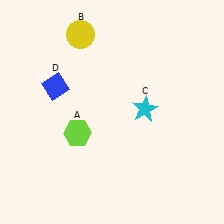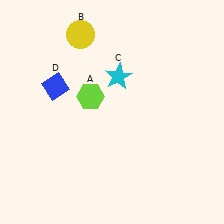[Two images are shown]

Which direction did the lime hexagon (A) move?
The lime hexagon (A) moved up.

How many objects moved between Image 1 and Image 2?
2 objects moved between the two images.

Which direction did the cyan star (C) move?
The cyan star (C) moved up.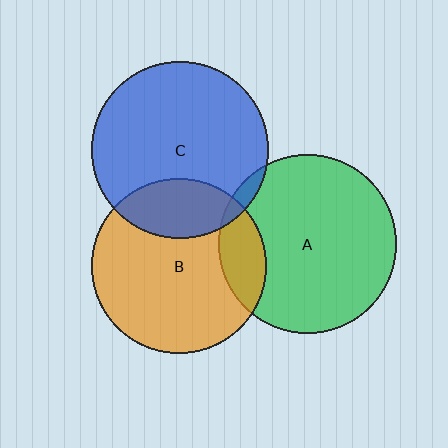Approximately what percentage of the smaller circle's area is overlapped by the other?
Approximately 25%.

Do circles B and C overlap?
Yes.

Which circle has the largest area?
Circle A (green).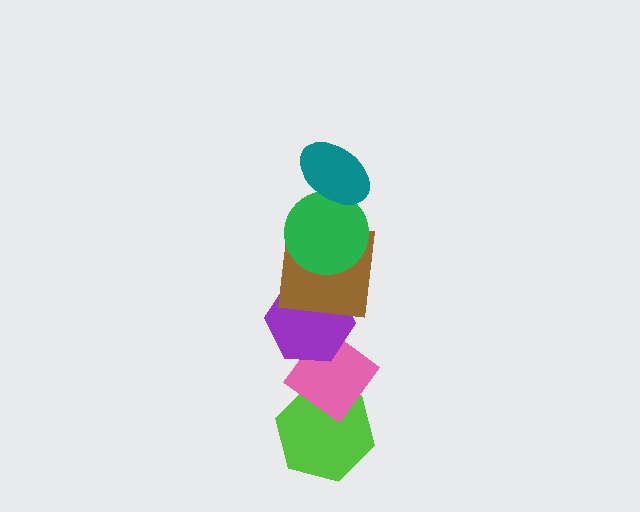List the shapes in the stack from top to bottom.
From top to bottom: the teal ellipse, the green circle, the brown square, the purple hexagon, the pink diamond, the lime hexagon.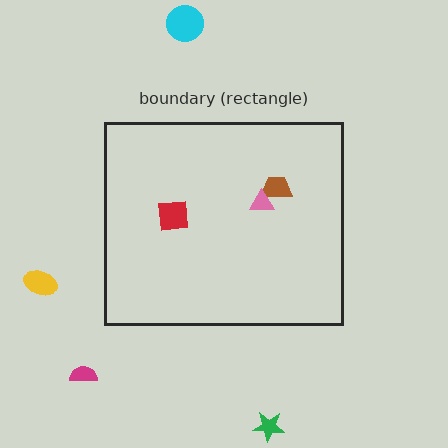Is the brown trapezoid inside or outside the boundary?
Inside.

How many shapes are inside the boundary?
3 inside, 4 outside.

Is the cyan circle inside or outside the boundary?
Outside.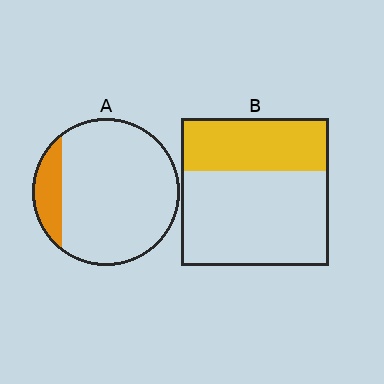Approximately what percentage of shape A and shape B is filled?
A is approximately 15% and B is approximately 35%.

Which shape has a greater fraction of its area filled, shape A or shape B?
Shape B.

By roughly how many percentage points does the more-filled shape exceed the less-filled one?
By roughly 20 percentage points (B over A).